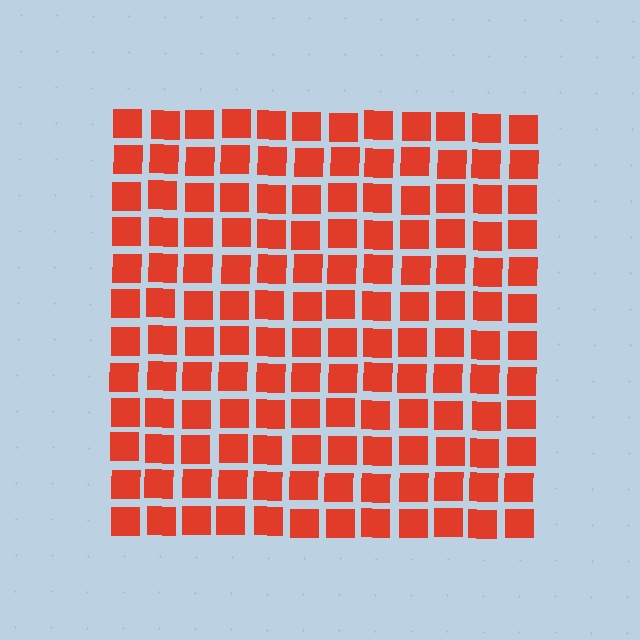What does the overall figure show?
The overall figure shows a square.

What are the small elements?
The small elements are squares.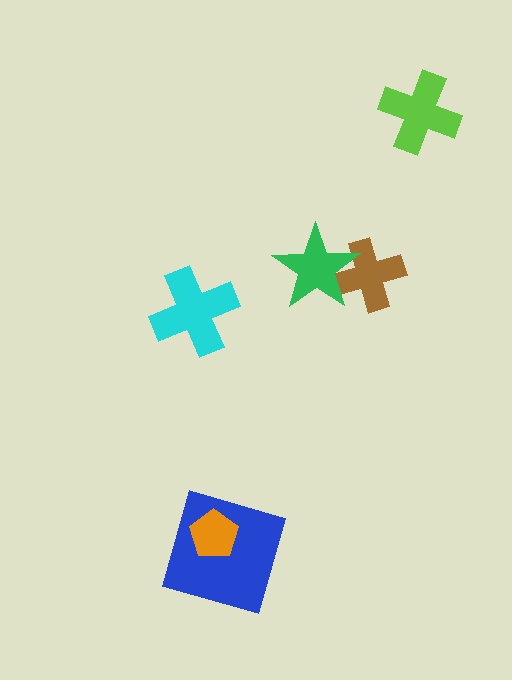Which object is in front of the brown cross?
The green star is in front of the brown cross.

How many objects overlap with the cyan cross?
0 objects overlap with the cyan cross.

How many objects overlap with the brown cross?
1 object overlaps with the brown cross.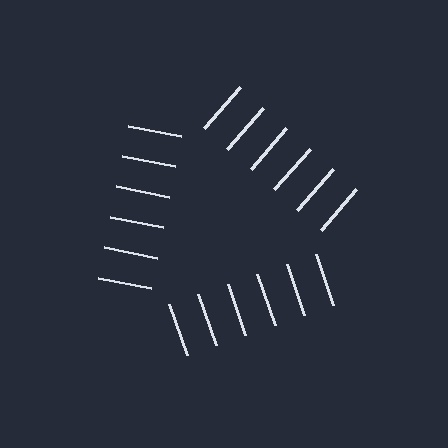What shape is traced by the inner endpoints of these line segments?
An illusory triangle — the line segments terminate on its edges but no continuous stroke is drawn.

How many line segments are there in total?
18 — 6 along each of the 3 edges.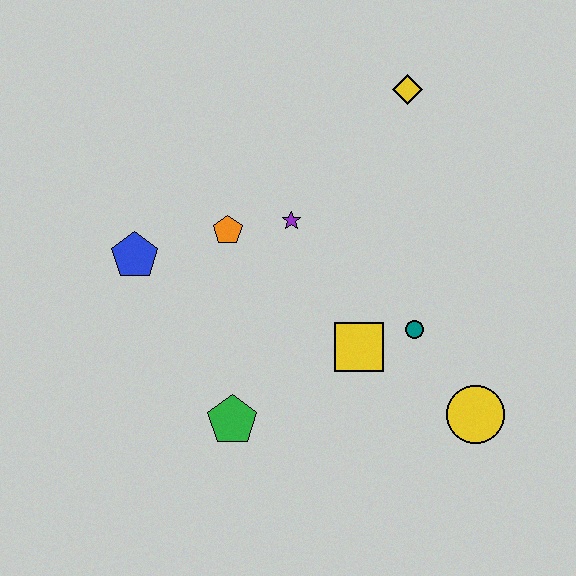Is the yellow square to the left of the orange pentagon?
No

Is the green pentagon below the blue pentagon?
Yes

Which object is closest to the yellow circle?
The teal circle is closest to the yellow circle.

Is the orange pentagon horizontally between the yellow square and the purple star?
No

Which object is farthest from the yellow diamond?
The green pentagon is farthest from the yellow diamond.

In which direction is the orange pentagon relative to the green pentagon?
The orange pentagon is above the green pentagon.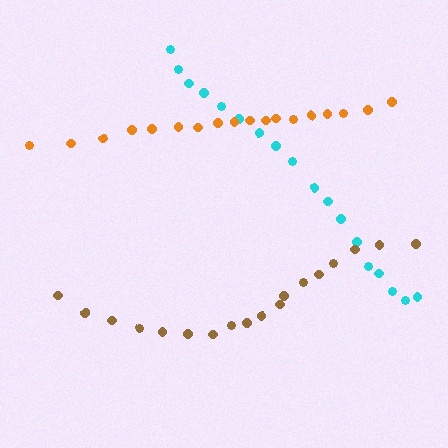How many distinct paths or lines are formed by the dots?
There are 3 distinct paths.